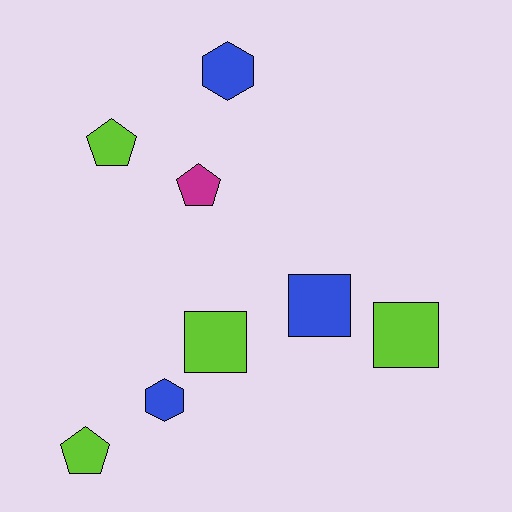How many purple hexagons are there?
There are no purple hexagons.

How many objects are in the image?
There are 8 objects.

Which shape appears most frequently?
Square, with 3 objects.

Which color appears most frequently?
Lime, with 4 objects.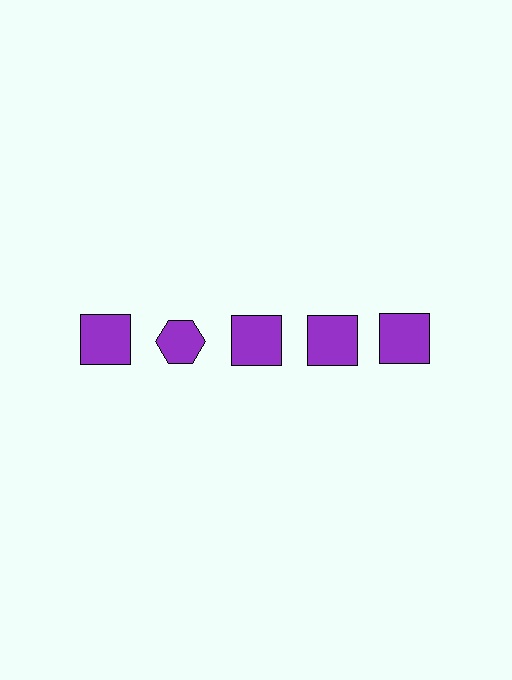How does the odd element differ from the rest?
It has a different shape: hexagon instead of square.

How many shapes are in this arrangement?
There are 5 shapes arranged in a grid pattern.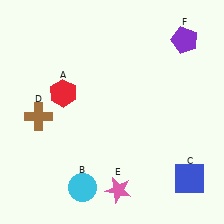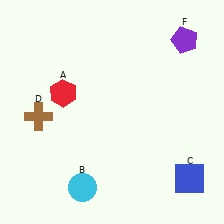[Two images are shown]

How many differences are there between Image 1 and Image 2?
There is 1 difference between the two images.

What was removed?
The pink star (E) was removed in Image 2.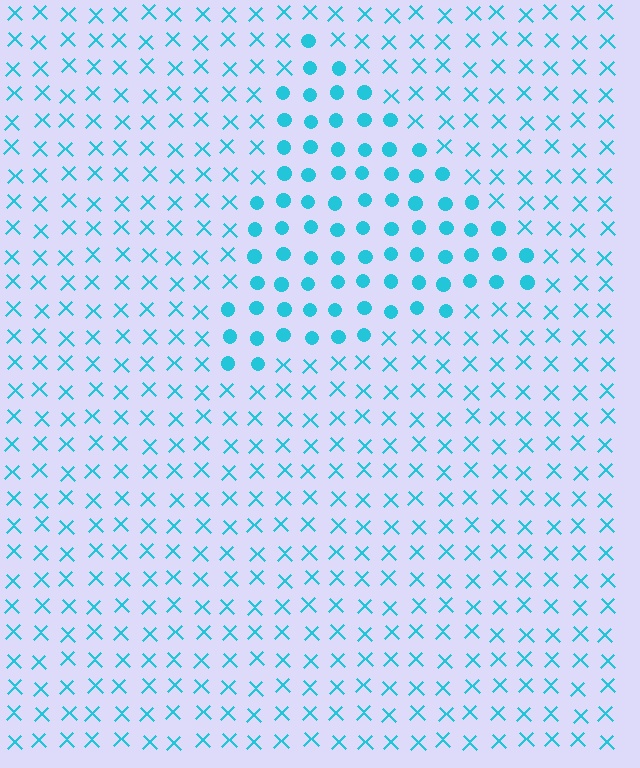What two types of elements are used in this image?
The image uses circles inside the triangle region and X marks outside it.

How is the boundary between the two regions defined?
The boundary is defined by a change in element shape: circles inside vs. X marks outside. All elements share the same color and spacing.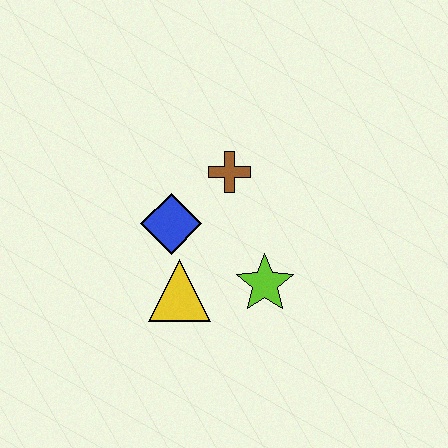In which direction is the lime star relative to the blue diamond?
The lime star is to the right of the blue diamond.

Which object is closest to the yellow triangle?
The blue diamond is closest to the yellow triangle.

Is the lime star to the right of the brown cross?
Yes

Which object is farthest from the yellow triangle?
The brown cross is farthest from the yellow triangle.